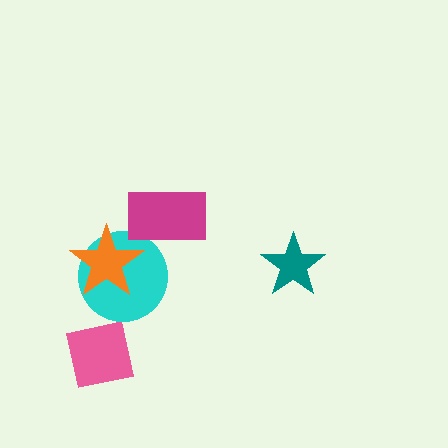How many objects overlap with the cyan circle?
2 objects overlap with the cyan circle.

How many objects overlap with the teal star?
0 objects overlap with the teal star.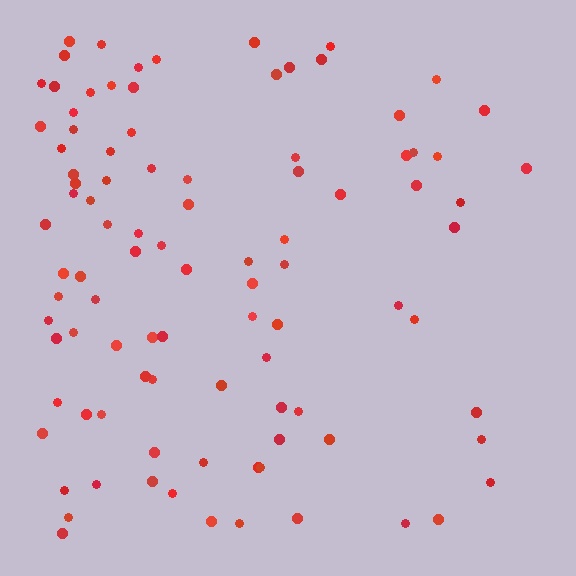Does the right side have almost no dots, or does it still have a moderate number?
Still a moderate number, just noticeably fewer than the left.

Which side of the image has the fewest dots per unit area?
The right.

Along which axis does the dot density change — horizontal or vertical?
Horizontal.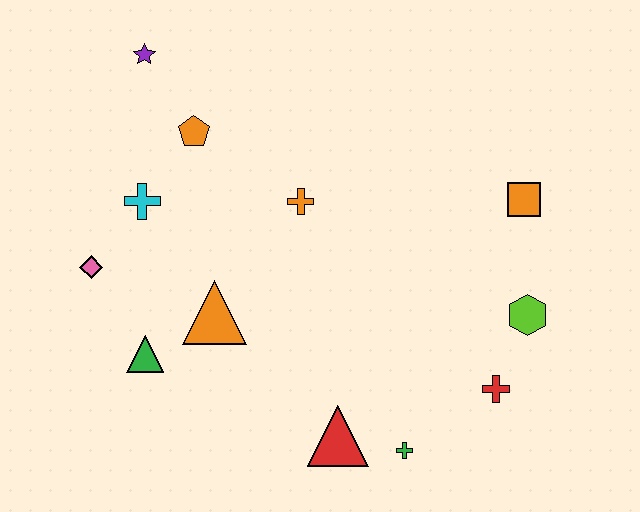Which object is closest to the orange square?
The lime hexagon is closest to the orange square.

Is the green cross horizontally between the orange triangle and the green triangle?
No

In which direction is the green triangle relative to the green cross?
The green triangle is to the left of the green cross.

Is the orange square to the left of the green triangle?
No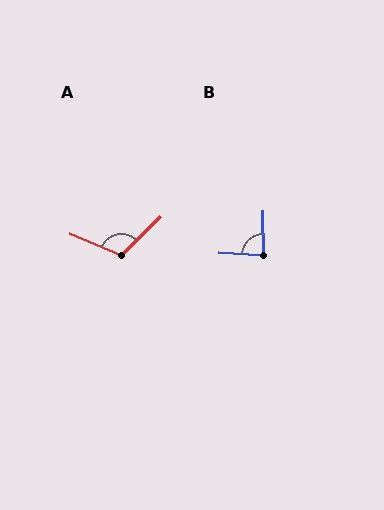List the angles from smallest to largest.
B (86°), A (113°).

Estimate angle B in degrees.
Approximately 86 degrees.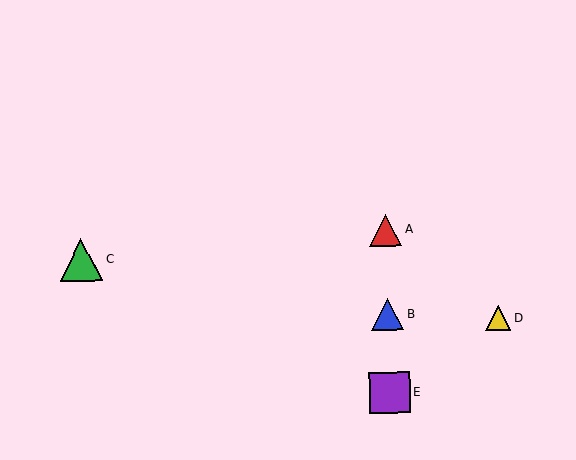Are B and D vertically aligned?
No, B is at x≈388 and D is at x≈499.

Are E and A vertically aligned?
Yes, both are at x≈390.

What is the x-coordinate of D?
Object D is at x≈499.